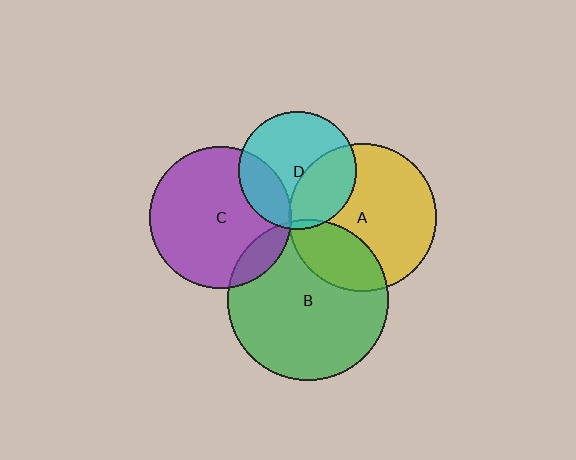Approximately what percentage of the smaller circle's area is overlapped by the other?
Approximately 35%.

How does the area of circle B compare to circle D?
Approximately 1.9 times.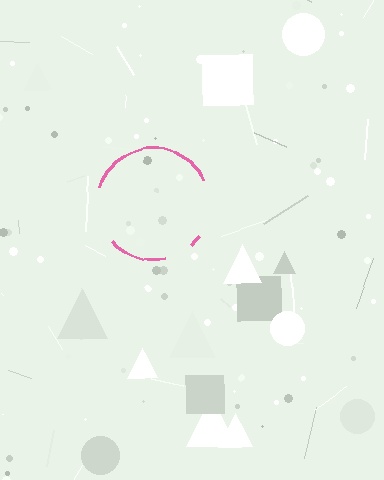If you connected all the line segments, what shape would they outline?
They would outline a circle.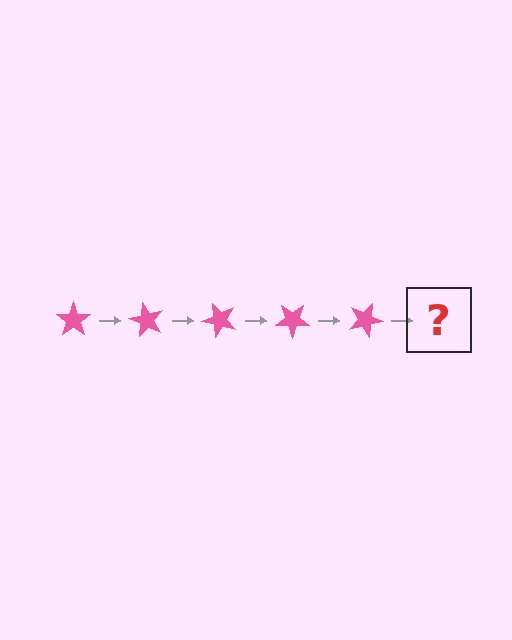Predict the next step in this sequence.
The next step is a pink star rotated 300 degrees.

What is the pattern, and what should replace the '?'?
The pattern is that the star rotates 60 degrees each step. The '?' should be a pink star rotated 300 degrees.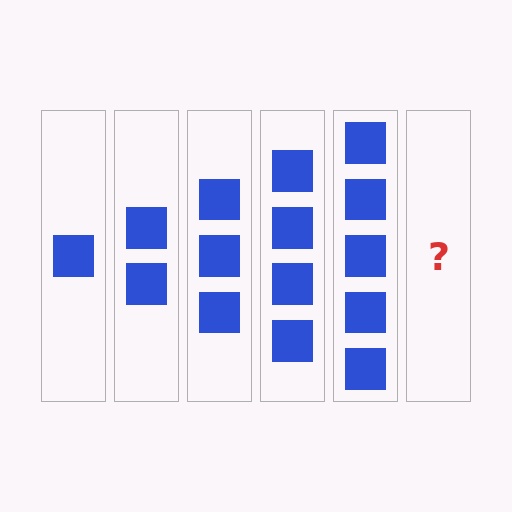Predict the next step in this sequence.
The next step is 6 squares.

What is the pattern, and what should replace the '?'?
The pattern is that each step adds one more square. The '?' should be 6 squares.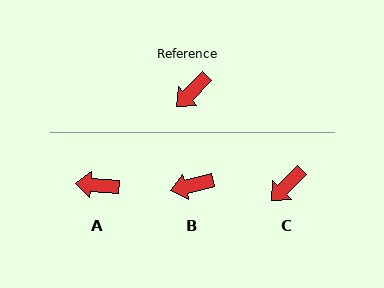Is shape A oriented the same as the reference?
No, it is off by about 50 degrees.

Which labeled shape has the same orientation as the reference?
C.